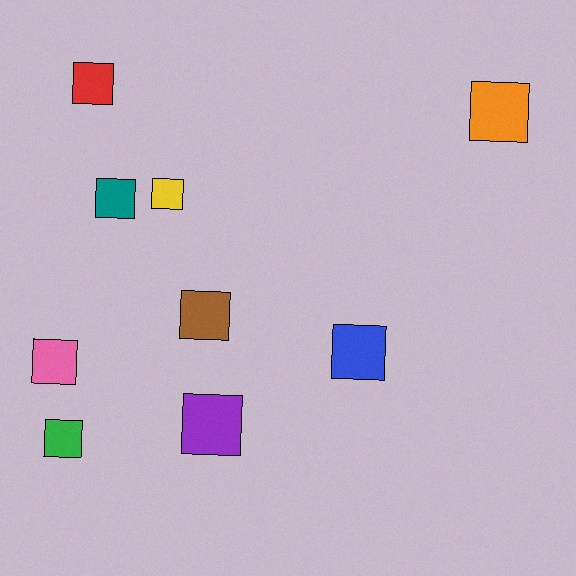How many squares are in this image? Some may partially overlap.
There are 9 squares.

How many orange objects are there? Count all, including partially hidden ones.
There is 1 orange object.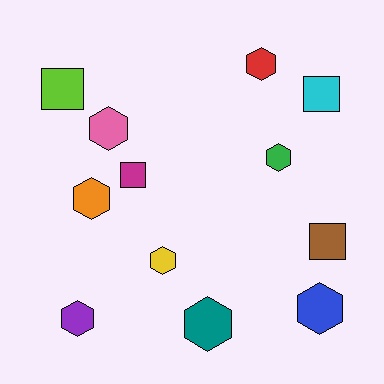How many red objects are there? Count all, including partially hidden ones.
There is 1 red object.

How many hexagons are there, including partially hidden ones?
There are 8 hexagons.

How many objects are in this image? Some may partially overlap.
There are 12 objects.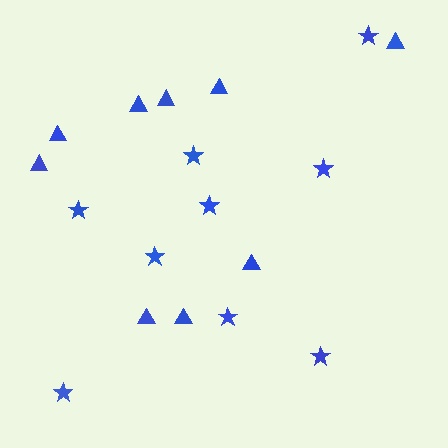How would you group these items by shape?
There are 2 groups: one group of triangles (9) and one group of stars (9).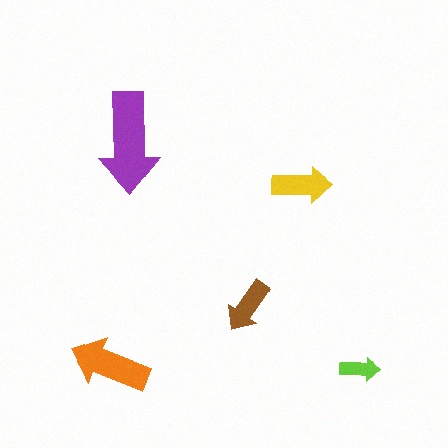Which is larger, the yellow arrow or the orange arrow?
The orange one.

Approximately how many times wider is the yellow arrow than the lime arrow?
About 1.5 times wider.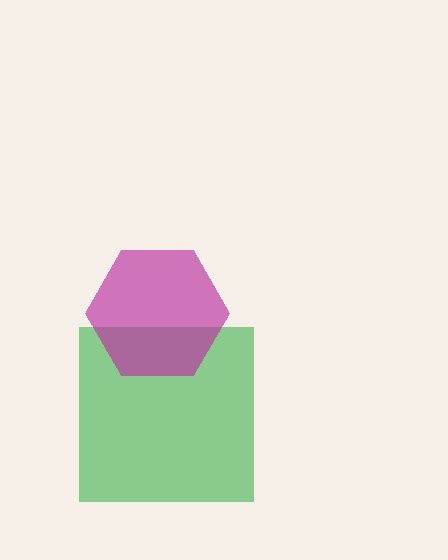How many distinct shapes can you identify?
There are 2 distinct shapes: a green square, a magenta hexagon.